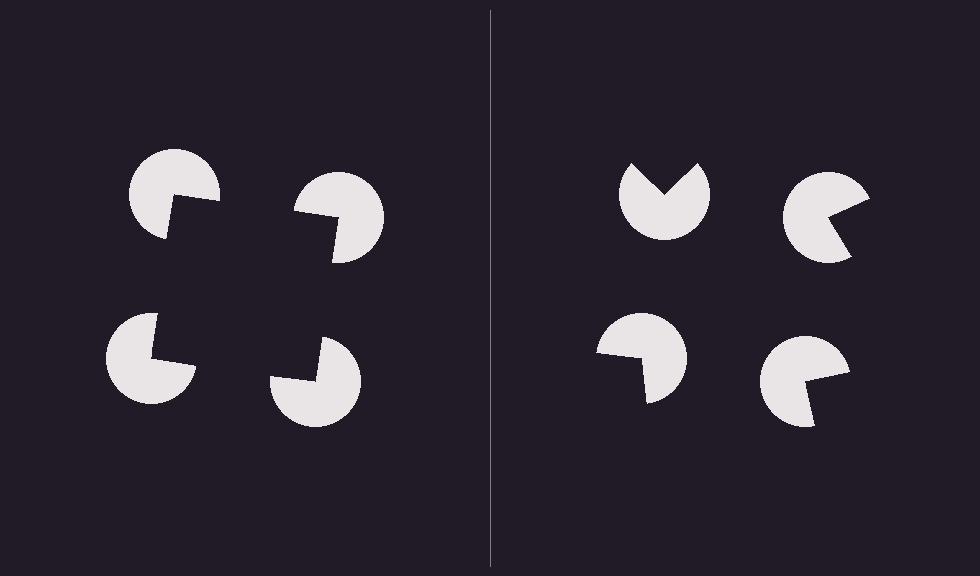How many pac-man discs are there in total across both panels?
8 — 4 on each side.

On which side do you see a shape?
An illusory square appears on the left side. On the right side the wedge cuts are rotated, so no coherent shape forms.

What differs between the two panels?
The pac-man discs are positioned identically on both sides; only the wedge orientations differ. On the left they align to a square; on the right they are misaligned.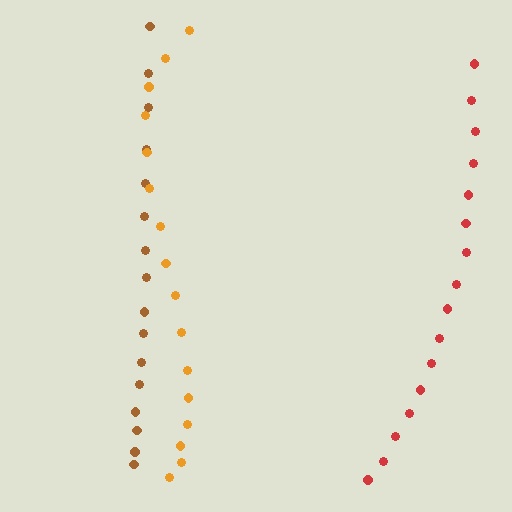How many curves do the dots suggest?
There are 3 distinct paths.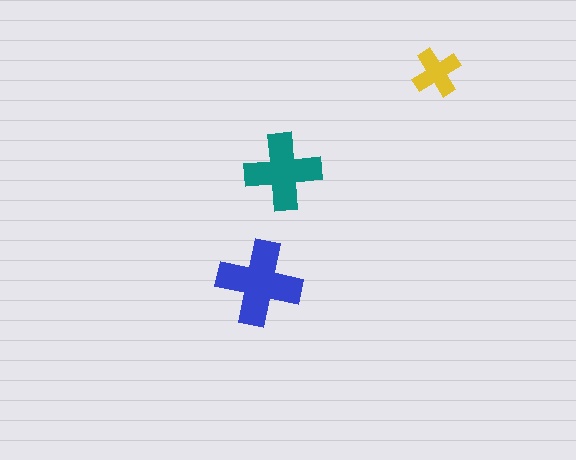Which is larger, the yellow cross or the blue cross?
The blue one.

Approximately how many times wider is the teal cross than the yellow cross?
About 1.5 times wider.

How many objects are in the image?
There are 3 objects in the image.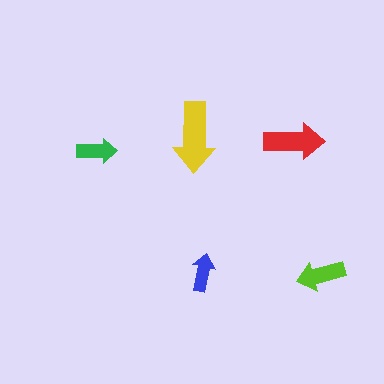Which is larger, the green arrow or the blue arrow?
The green one.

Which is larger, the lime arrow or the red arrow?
The red one.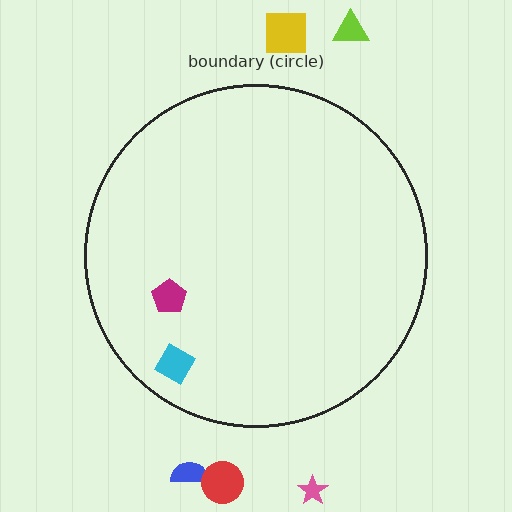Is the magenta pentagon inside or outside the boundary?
Inside.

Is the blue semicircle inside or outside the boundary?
Outside.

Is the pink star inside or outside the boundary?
Outside.